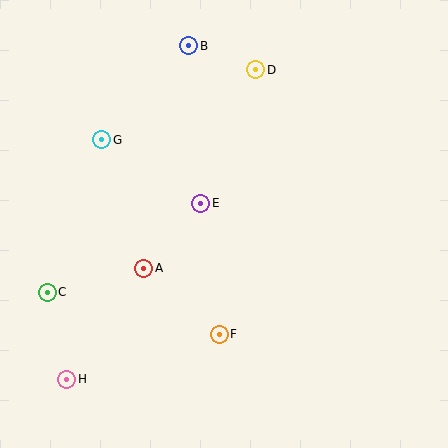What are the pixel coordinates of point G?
Point G is at (102, 140).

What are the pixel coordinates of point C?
Point C is at (47, 292).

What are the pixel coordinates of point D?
Point D is at (256, 70).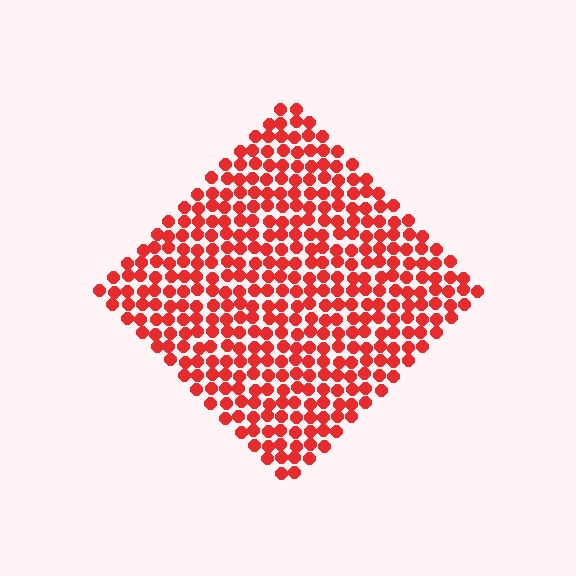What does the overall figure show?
The overall figure shows a diamond.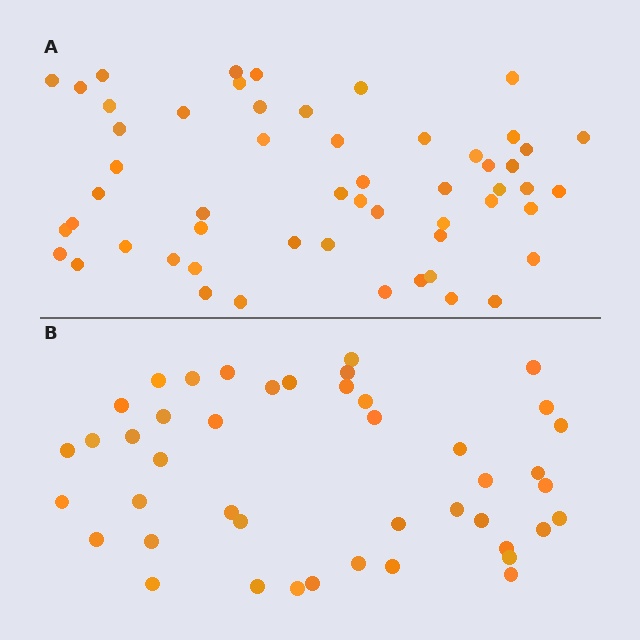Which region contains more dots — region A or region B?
Region A (the top region) has more dots.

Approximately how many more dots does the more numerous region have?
Region A has roughly 12 or so more dots than region B.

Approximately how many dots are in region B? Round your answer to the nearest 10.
About 40 dots. (The exact count is 44, which rounds to 40.)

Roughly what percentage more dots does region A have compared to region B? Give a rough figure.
About 25% more.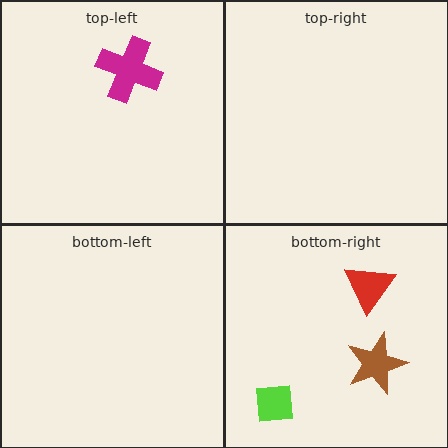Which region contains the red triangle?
The bottom-right region.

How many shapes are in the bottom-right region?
3.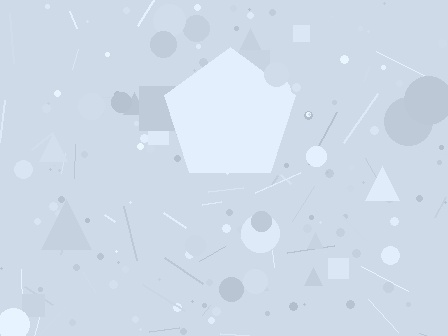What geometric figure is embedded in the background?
A pentagon is embedded in the background.